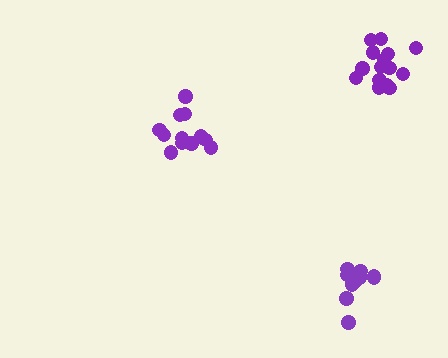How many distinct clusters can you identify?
There are 3 distinct clusters.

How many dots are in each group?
Group 1: 13 dots, Group 2: 12 dots, Group 3: 15 dots (40 total).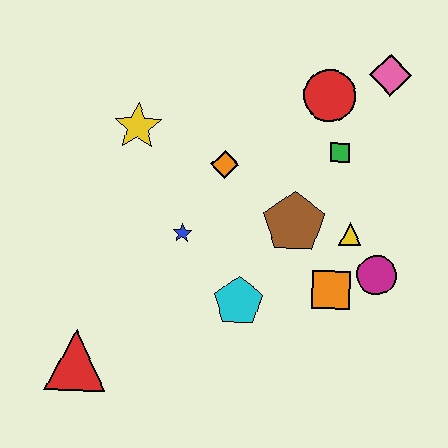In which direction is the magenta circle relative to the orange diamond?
The magenta circle is to the right of the orange diamond.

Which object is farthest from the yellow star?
The magenta circle is farthest from the yellow star.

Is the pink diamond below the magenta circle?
No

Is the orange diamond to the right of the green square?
No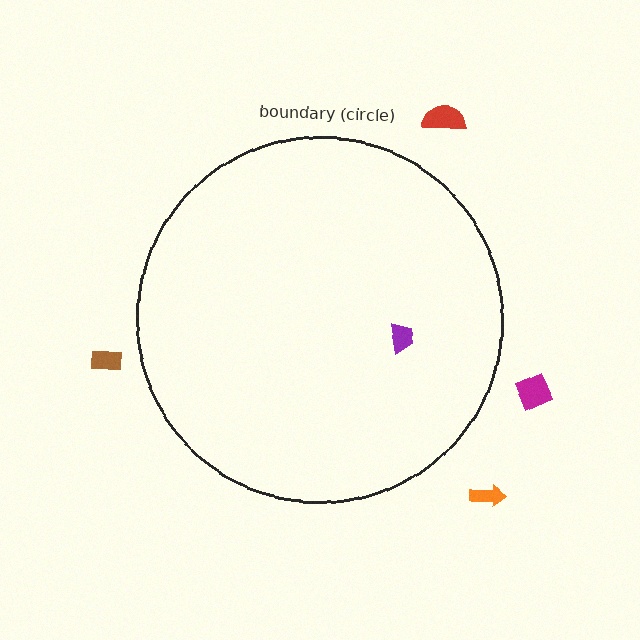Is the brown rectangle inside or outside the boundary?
Outside.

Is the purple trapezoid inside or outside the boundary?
Inside.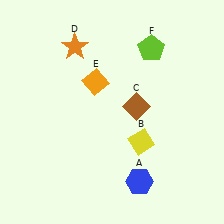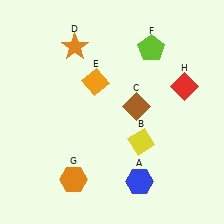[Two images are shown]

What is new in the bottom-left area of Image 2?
An orange hexagon (G) was added in the bottom-left area of Image 2.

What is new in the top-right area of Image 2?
A red diamond (H) was added in the top-right area of Image 2.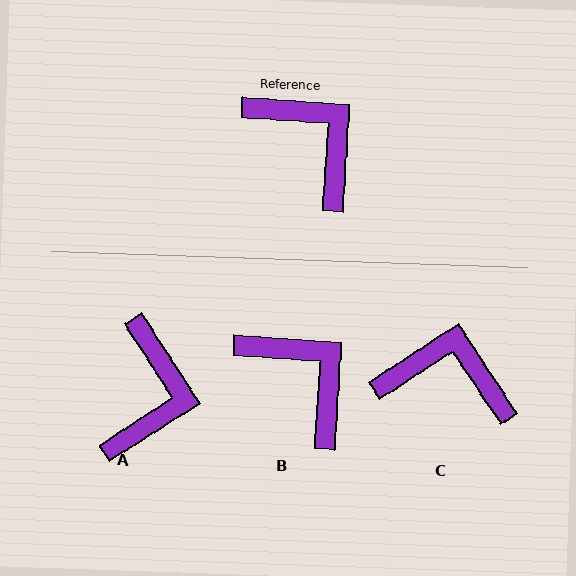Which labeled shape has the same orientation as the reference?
B.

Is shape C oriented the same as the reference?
No, it is off by about 37 degrees.